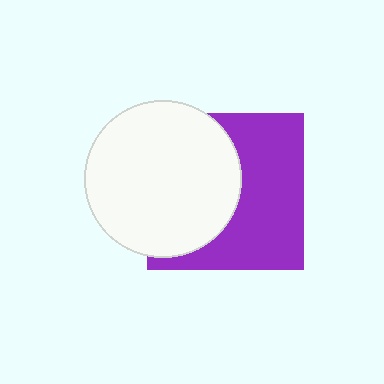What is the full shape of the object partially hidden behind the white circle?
The partially hidden object is a purple square.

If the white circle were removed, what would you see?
You would see the complete purple square.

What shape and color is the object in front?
The object in front is a white circle.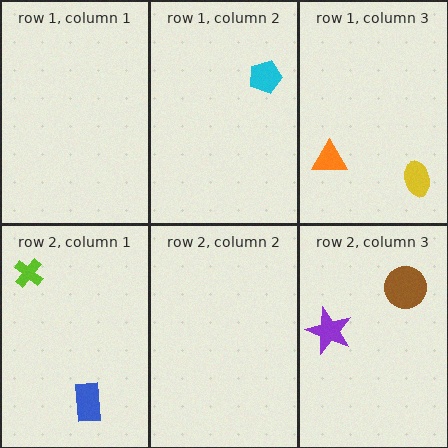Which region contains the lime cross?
The row 2, column 1 region.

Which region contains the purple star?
The row 2, column 3 region.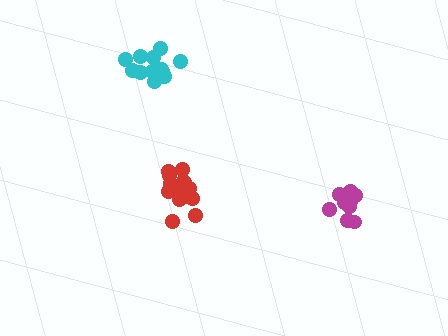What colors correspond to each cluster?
The clusters are colored: red, cyan, magenta.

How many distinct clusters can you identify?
There are 3 distinct clusters.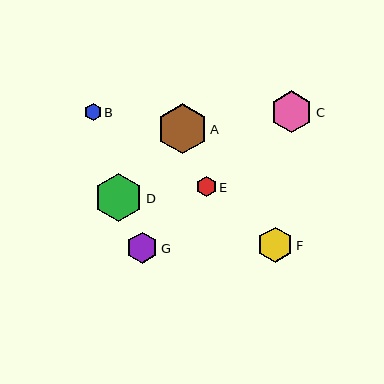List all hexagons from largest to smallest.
From largest to smallest: A, D, C, F, G, E, B.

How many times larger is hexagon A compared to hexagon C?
Hexagon A is approximately 1.2 times the size of hexagon C.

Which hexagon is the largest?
Hexagon A is the largest with a size of approximately 50 pixels.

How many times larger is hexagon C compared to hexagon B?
Hexagon C is approximately 2.5 times the size of hexagon B.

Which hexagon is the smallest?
Hexagon B is the smallest with a size of approximately 17 pixels.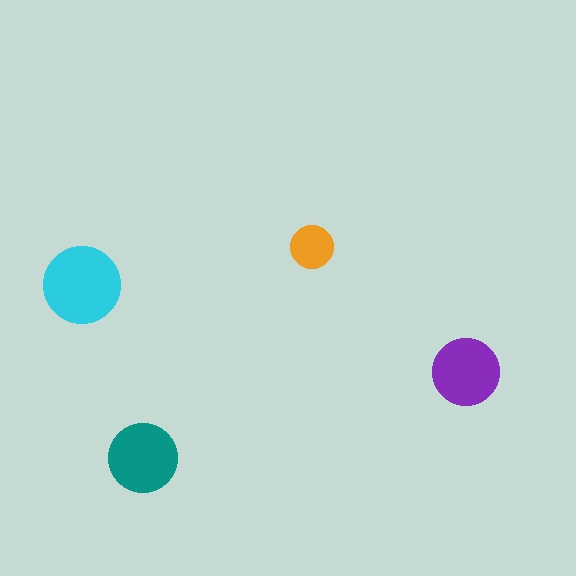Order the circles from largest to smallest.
the cyan one, the teal one, the purple one, the orange one.